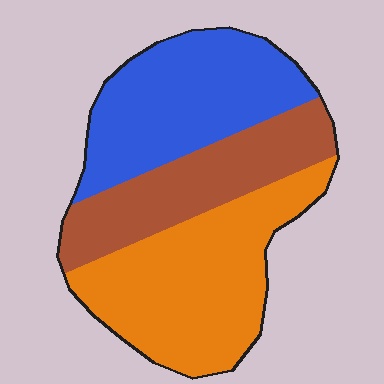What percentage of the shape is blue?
Blue covers about 35% of the shape.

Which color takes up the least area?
Brown, at roughly 25%.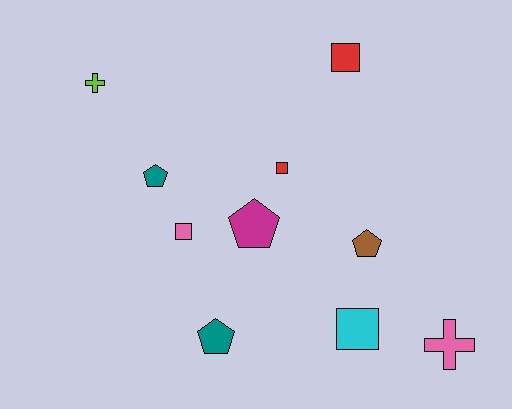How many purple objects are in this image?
There are no purple objects.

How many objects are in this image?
There are 10 objects.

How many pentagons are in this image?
There are 4 pentagons.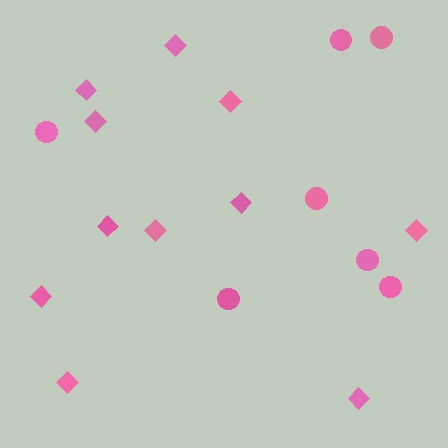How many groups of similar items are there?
There are 2 groups: one group of circles (7) and one group of diamonds (11).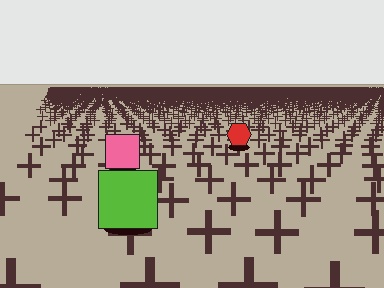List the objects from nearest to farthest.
From nearest to farthest: the lime square, the pink square, the red hexagon.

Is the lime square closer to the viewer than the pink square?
Yes. The lime square is closer — you can tell from the texture gradient: the ground texture is coarser near it.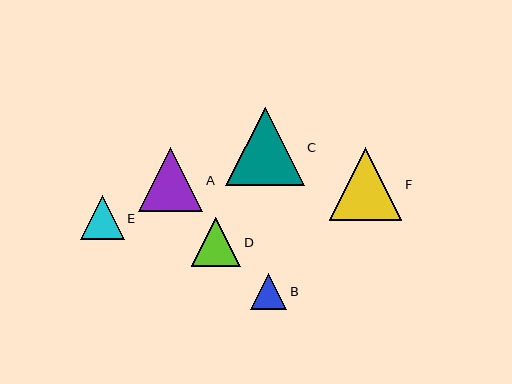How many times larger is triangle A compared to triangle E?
Triangle A is approximately 1.5 times the size of triangle E.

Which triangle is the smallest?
Triangle B is the smallest with a size of approximately 36 pixels.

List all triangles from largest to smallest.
From largest to smallest: C, F, A, D, E, B.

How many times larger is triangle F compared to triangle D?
Triangle F is approximately 1.5 times the size of triangle D.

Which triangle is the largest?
Triangle C is the largest with a size of approximately 79 pixels.